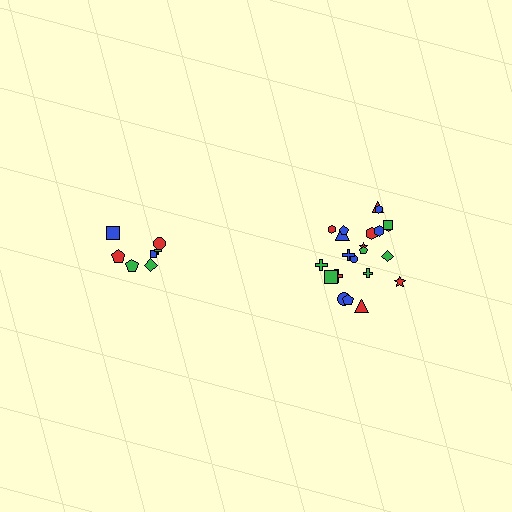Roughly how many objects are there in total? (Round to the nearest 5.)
Roughly 30 objects in total.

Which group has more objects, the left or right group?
The right group.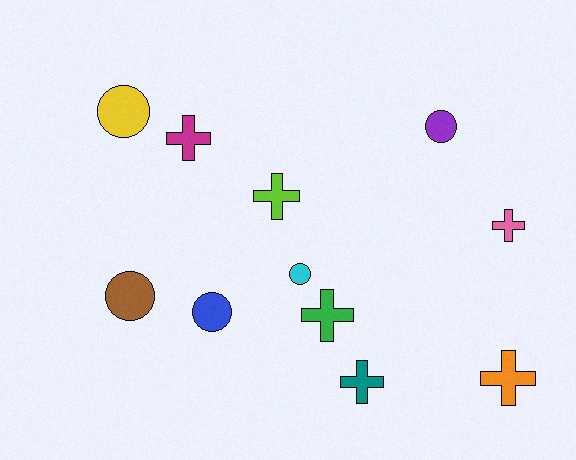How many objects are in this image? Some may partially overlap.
There are 11 objects.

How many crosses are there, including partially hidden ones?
There are 6 crosses.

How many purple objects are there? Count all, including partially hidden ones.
There is 1 purple object.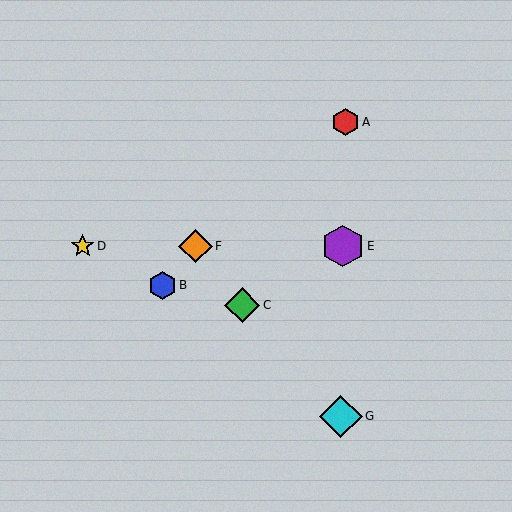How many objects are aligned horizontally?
3 objects (D, E, F) are aligned horizontally.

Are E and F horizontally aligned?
Yes, both are at y≈246.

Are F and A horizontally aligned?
No, F is at y≈246 and A is at y≈122.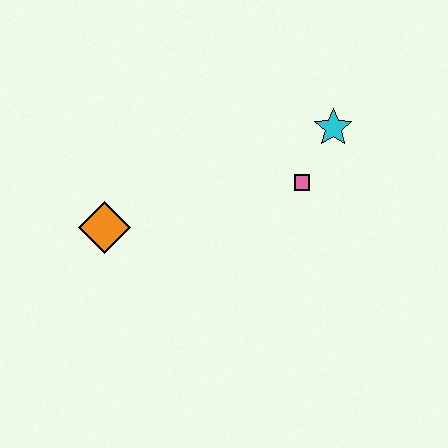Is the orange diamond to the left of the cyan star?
Yes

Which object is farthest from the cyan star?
The orange diamond is farthest from the cyan star.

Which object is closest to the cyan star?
The pink square is closest to the cyan star.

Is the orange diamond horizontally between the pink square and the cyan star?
No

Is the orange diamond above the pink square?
No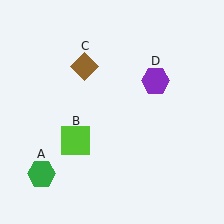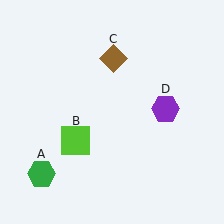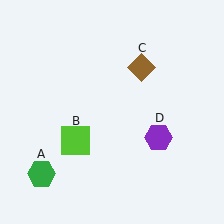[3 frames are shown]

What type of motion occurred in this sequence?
The brown diamond (object C), purple hexagon (object D) rotated clockwise around the center of the scene.